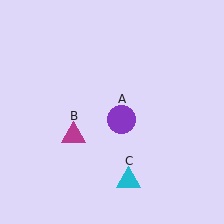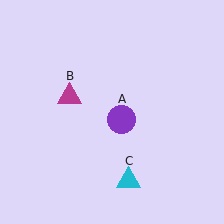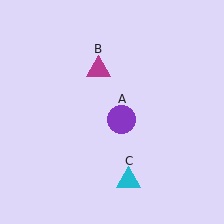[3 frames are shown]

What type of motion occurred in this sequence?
The magenta triangle (object B) rotated clockwise around the center of the scene.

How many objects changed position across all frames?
1 object changed position: magenta triangle (object B).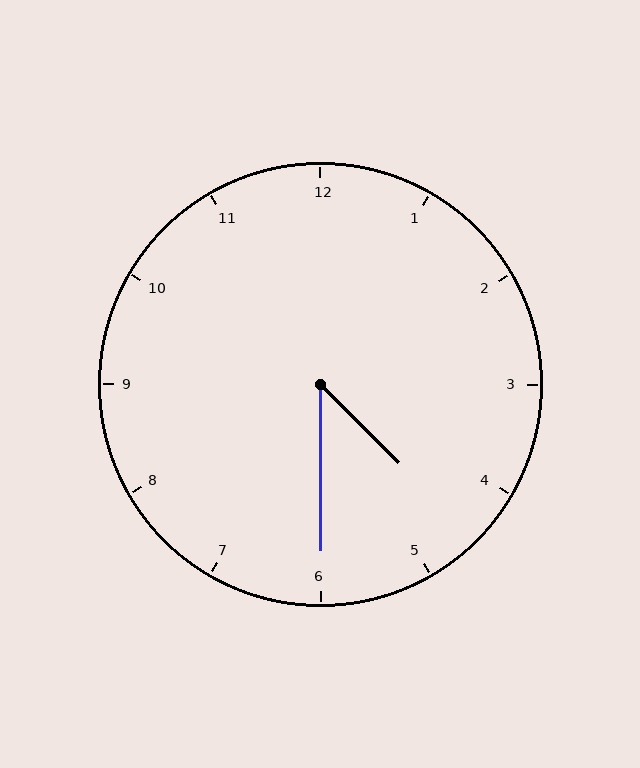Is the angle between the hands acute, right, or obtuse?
It is acute.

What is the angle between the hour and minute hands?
Approximately 45 degrees.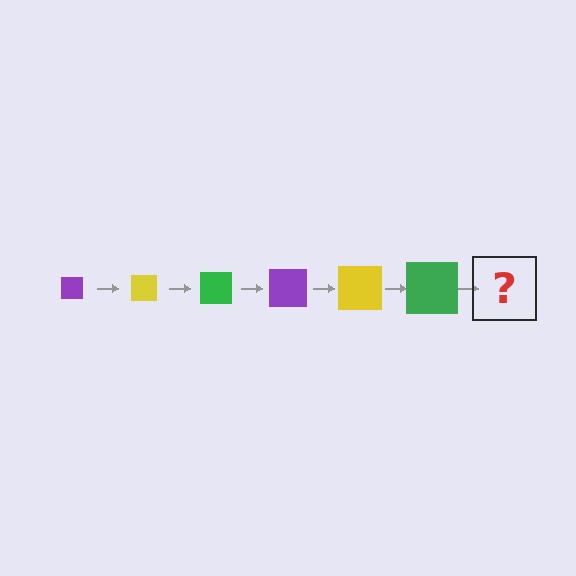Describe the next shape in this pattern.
It should be a purple square, larger than the previous one.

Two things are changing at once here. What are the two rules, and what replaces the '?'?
The two rules are that the square grows larger each step and the color cycles through purple, yellow, and green. The '?' should be a purple square, larger than the previous one.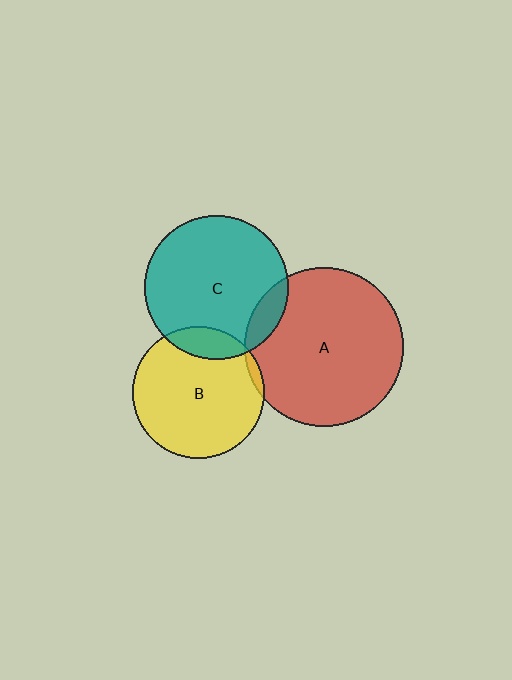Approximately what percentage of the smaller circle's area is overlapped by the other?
Approximately 5%.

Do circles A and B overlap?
Yes.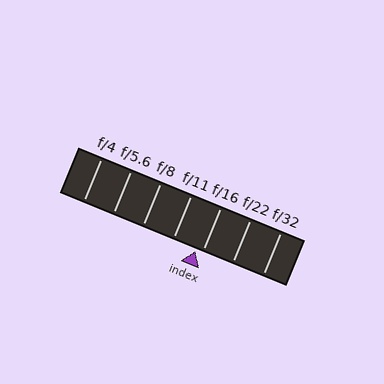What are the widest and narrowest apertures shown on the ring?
The widest aperture shown is f/4 and the narrowest is f/32.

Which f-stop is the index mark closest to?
The index mark is closest to f/16.